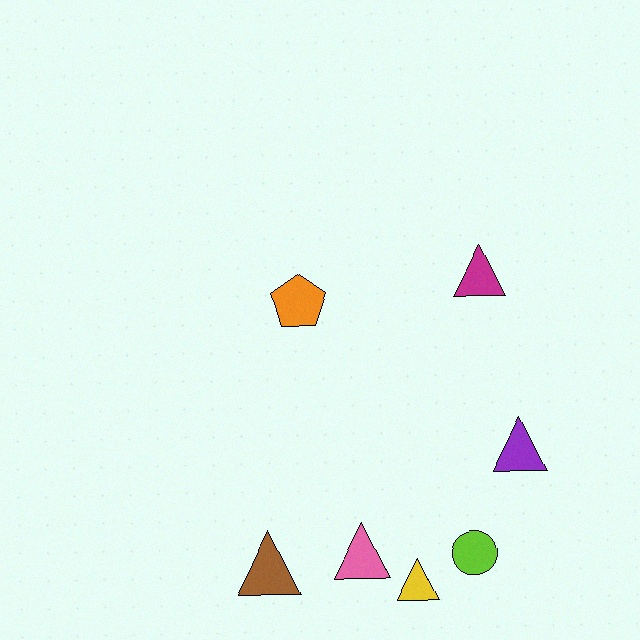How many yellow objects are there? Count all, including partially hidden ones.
There is 1 yellow object.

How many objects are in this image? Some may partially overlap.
There are 7 objects.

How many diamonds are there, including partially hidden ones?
There are no diamonds.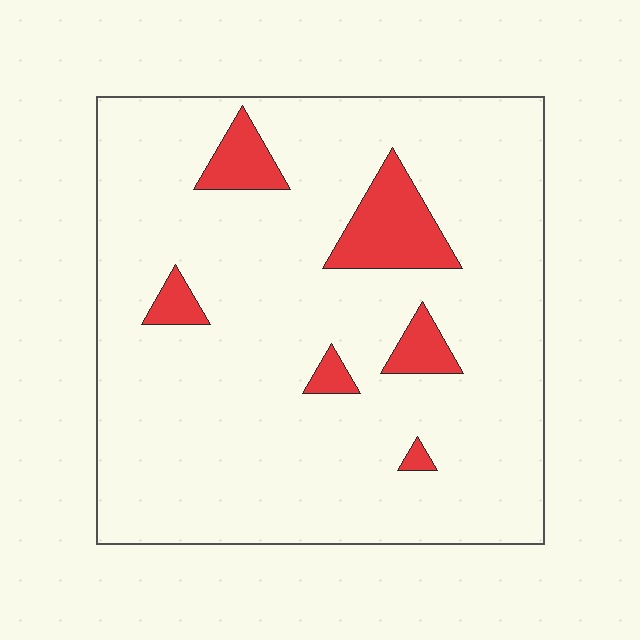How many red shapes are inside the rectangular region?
6.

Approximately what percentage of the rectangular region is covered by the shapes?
Approximately 10%.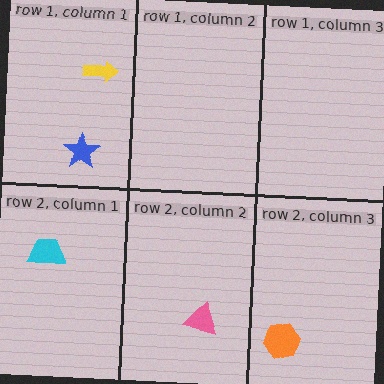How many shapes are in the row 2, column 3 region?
1.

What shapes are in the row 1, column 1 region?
The yellow arrow, the blue star.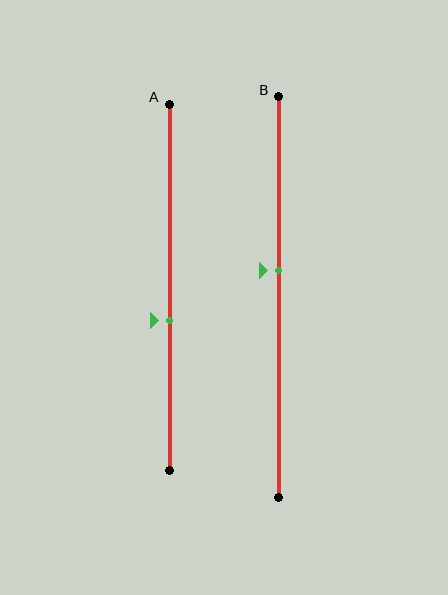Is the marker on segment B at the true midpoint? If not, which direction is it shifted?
No, the marker on segment B is shifted upward by about 7% of the segment length.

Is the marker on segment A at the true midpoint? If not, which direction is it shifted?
No, the marker on segment A is shifted downward by about 9% of the segment length.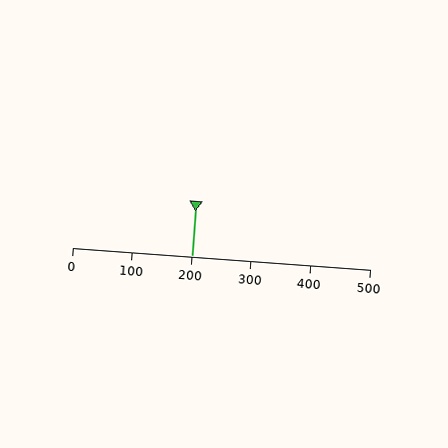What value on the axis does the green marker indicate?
The marker indicates approximately 200.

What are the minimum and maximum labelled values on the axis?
The axis runs from 0 to 500.